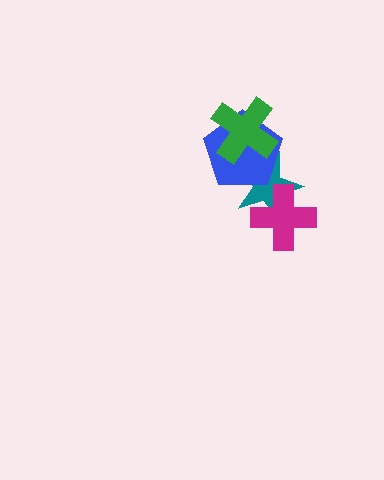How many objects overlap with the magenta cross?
1 object overlaps with the magenta cross.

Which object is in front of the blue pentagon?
The green cross is in front of the blue pentagon.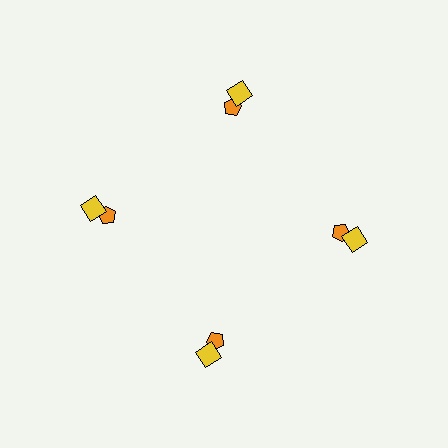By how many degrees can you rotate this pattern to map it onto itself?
The pattern maps onto itself every 90 degrees of rotation.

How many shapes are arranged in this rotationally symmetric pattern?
There are 8 shapes, arranged in 4 groups of 2.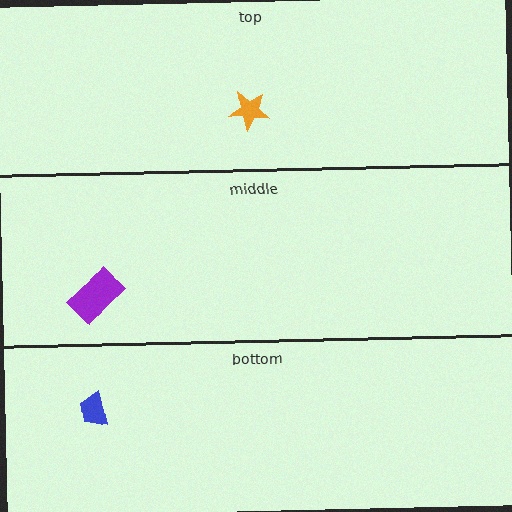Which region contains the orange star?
The top region.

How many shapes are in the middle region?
1.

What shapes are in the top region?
The orange star.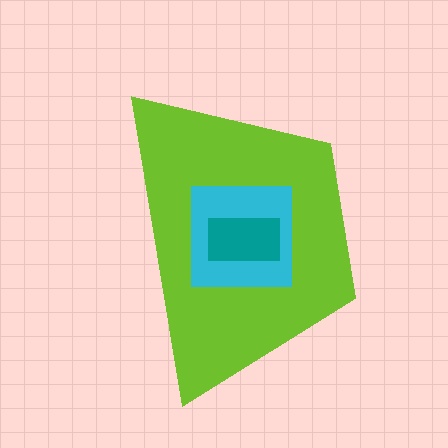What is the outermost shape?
The lime trapezoid.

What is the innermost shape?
The teal rectangle.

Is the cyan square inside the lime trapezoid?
Yes.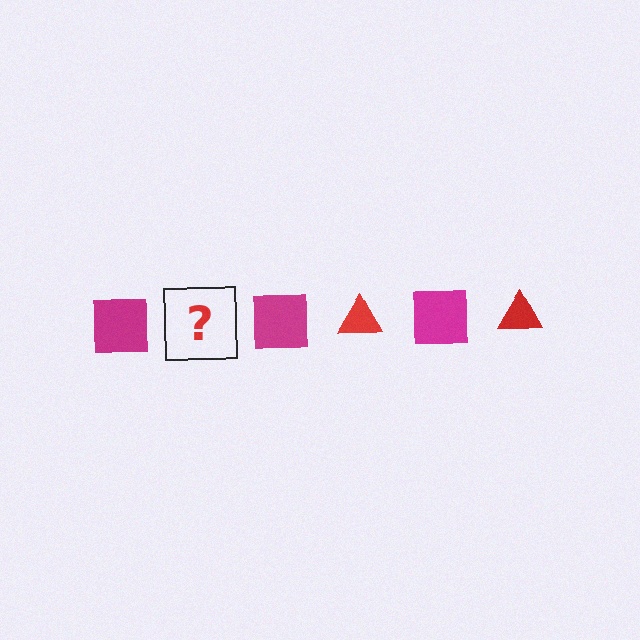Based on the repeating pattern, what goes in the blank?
The blank should be a red triangle.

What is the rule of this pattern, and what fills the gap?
The rule is that the pattern alternates between magenta square and red triangle. The gap should be filled with a red triangle.